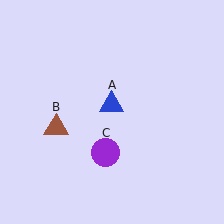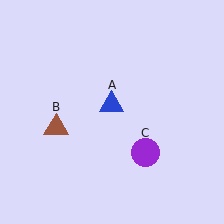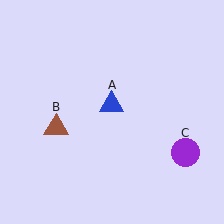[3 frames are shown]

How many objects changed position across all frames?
1 object changed position: purple circle (object C).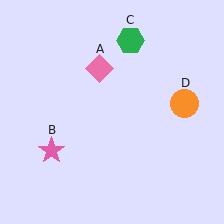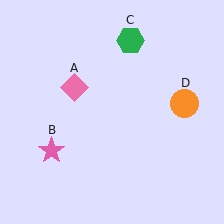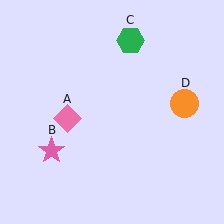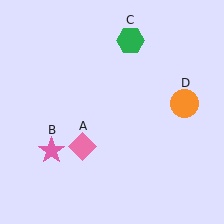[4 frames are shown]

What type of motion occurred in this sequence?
The pink diamond (object A) rotated counterclockwise around the center of the scene.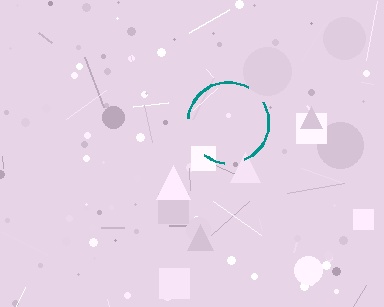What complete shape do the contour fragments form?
The contour fragments form a circle.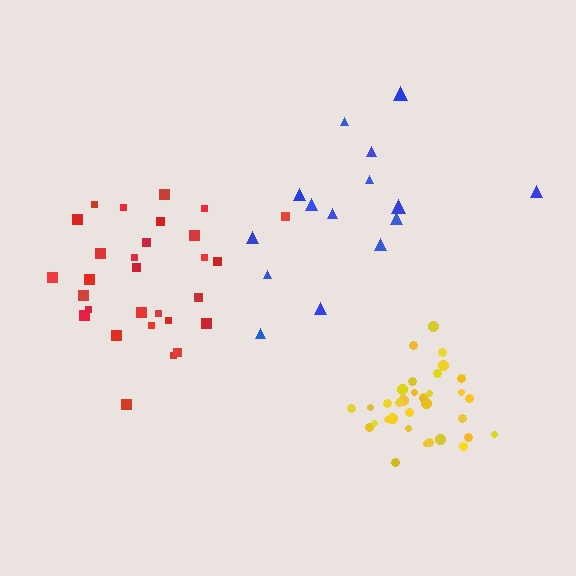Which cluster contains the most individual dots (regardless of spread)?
Yellow (34).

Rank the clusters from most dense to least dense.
yellow, red, blue.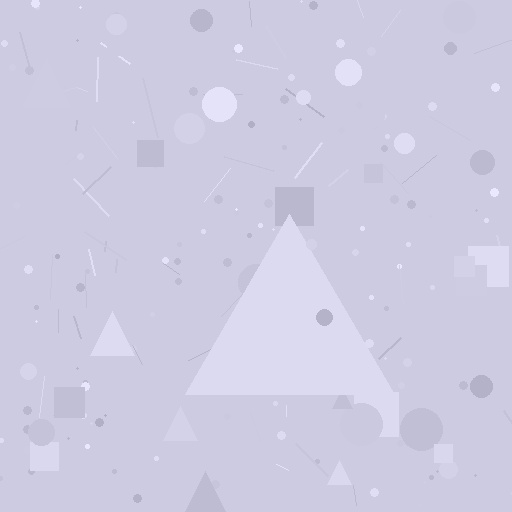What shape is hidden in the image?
A triangle is hidden in the image.